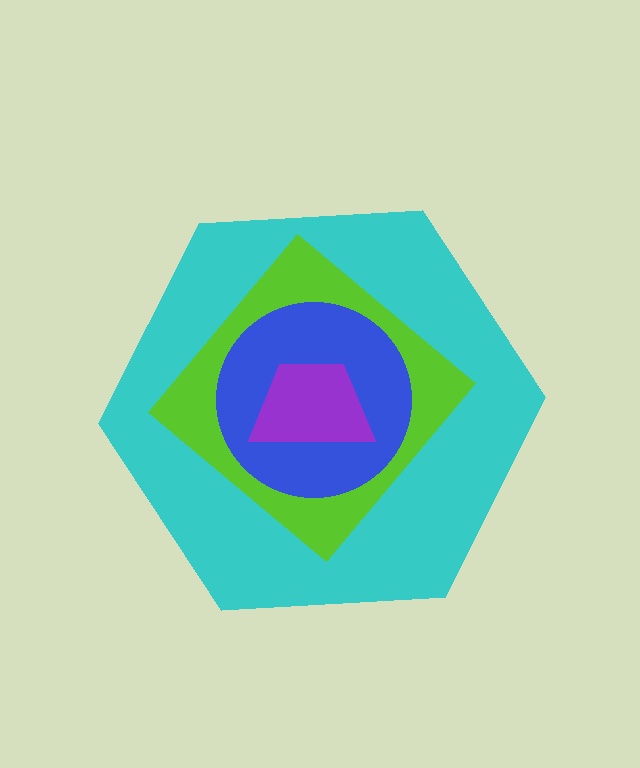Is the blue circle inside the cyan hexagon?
Yes.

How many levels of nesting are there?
4.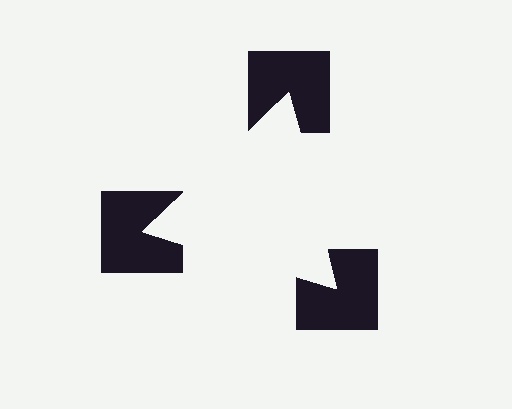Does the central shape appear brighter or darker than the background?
It typically appears slightly brighter than the background, even though no actual brightness change is drawn.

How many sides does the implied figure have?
3 sides.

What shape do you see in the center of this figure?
An illusory triangle — its edges are inferred from the aligned wedge cuts in the notched squares, not physically drawn.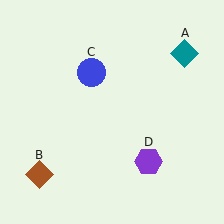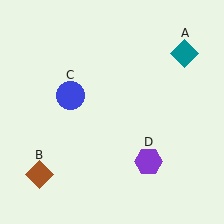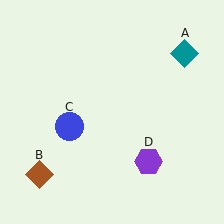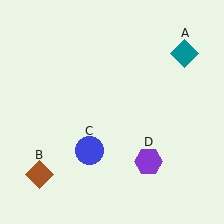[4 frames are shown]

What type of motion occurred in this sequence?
The blue circle (object C) rotated counterclockwise around the center of the scene.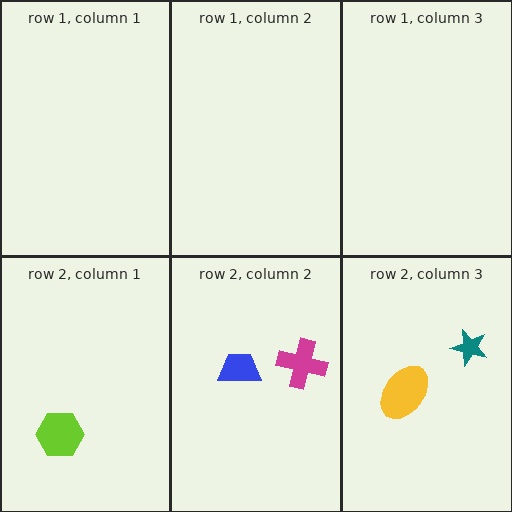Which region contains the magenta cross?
The row 2, column 2 region.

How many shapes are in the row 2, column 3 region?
2.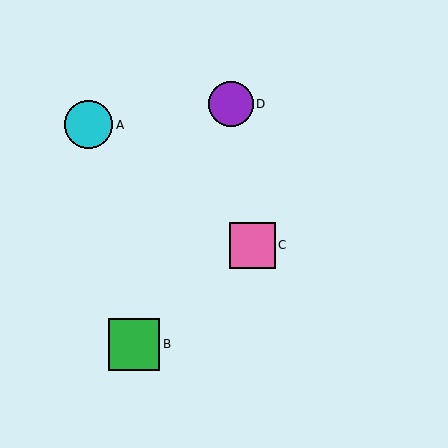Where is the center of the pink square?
The center of the pink square is at (252, 245).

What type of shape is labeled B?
Shape B is a green square.